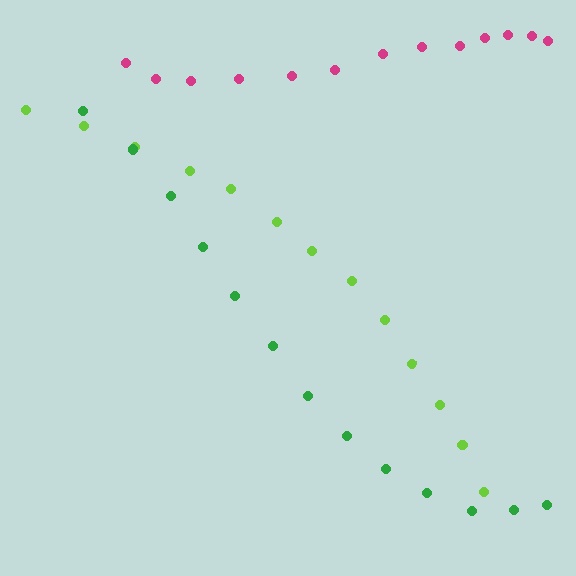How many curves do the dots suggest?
There are 3 distinct paths.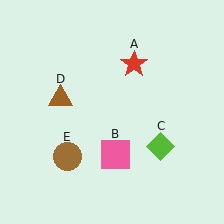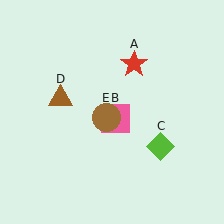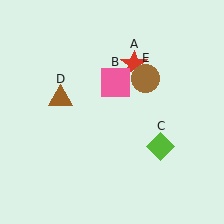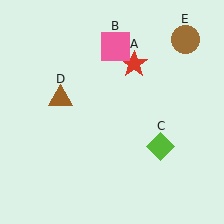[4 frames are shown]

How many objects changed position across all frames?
2 objects changed position: pink square (object B), brown circle (object E).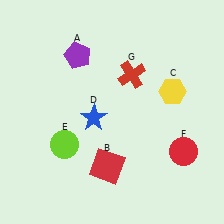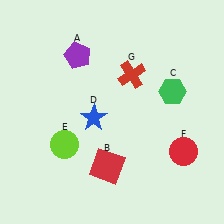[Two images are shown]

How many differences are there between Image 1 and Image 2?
There is 1 difference between the two images.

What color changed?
The hexagon (C) changed from yellow in Image 1 to green in Image 2.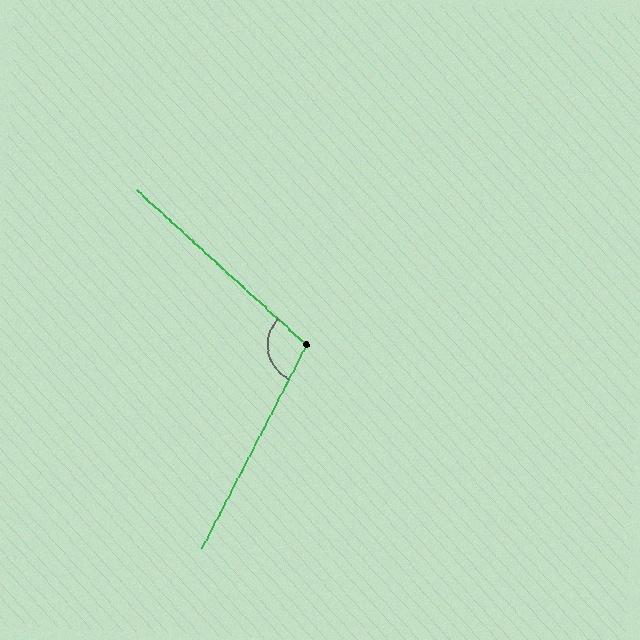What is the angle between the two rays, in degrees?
Approximately 105 degrees.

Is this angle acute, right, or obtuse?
It is obtuse.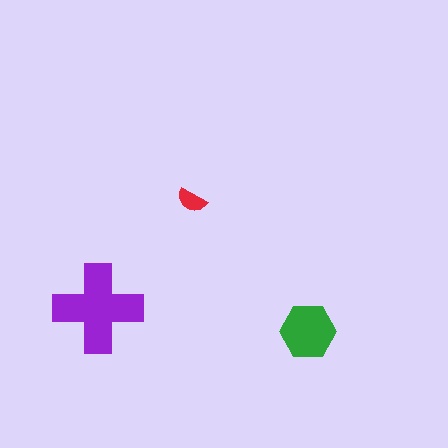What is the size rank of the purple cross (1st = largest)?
1st.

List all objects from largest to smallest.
The purple cross, the green hexagon, the red semicircle.